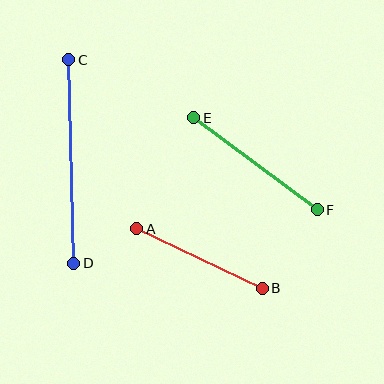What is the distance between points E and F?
The distance is approximately 154 pixels.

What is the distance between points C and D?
The distance is approximately 204 pixels.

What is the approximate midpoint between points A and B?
The midpoint is at approximately (200, 258) pixels.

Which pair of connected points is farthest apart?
Points C and D are farthest apart.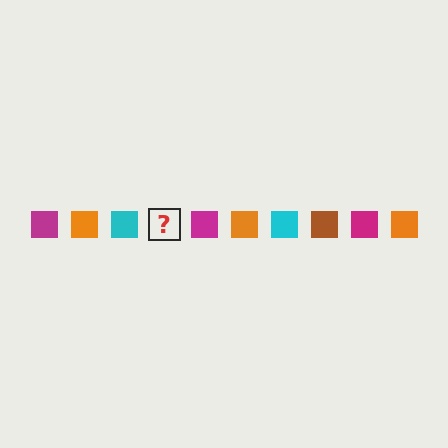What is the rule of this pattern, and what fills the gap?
The rule is that the pattern cycles through magenta, orange, cyan, brown squares. The gap should be filled with a brown square.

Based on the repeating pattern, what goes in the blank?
The blank should be a brown square.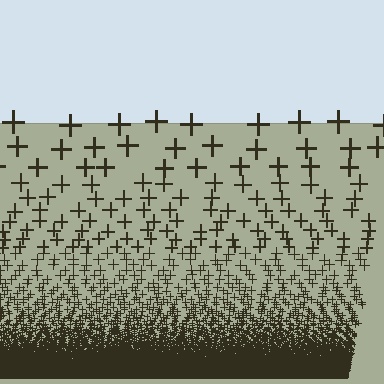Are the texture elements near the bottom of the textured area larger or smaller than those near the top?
Smaller. The gradient is inverted — elements near the bottom are smaller and denser.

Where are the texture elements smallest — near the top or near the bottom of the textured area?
Near the bottom.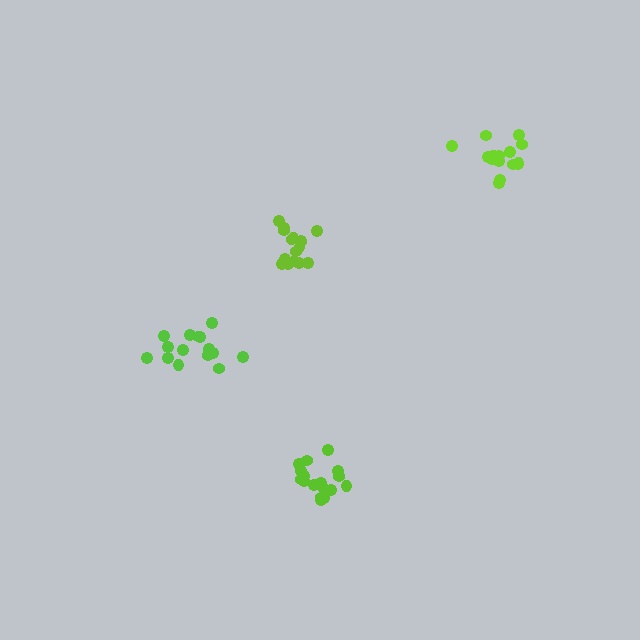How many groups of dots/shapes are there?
There are 4 groups.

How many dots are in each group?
Group 1: 16 dots, Group 2: 15 dots, Group 3: 16 dots, Group 4: 17 dots (64 total).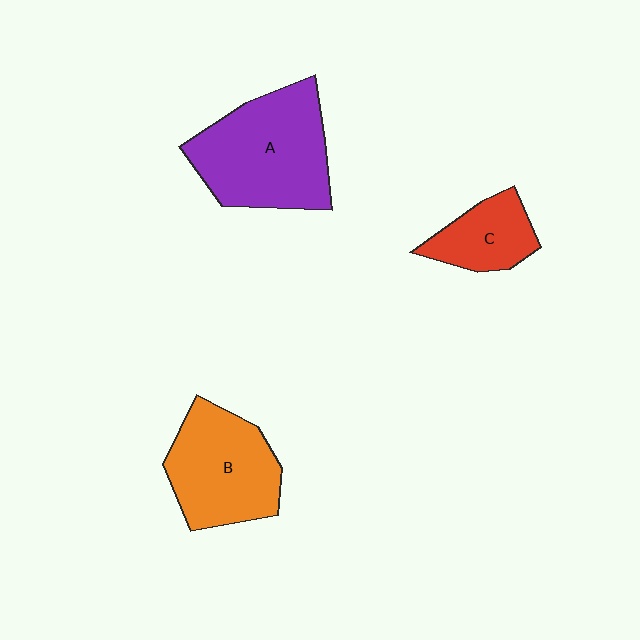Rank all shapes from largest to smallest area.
From largest to smallest: A (purple), B (orange), C (red).